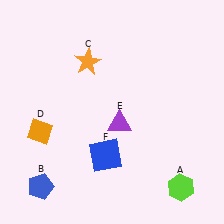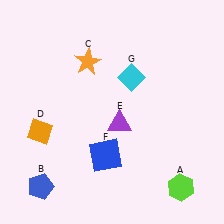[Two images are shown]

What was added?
A cyan diamond (G) was added in Image 2.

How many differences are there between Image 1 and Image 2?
There is 1 difference between the two images.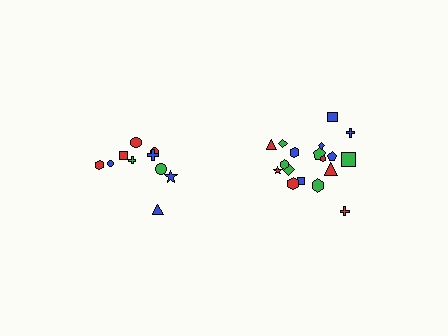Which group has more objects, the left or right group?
The right group.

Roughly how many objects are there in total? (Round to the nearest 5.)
Roughly 30 objects in total.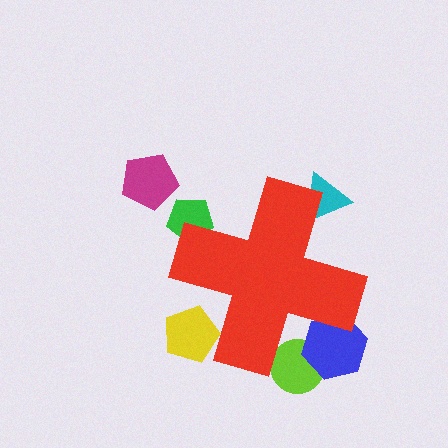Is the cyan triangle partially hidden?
Yes, the cyan triangle is partially hidden behind the red cross.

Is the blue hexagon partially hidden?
Yes, the blue hexagon is partially hidden behind the red cross.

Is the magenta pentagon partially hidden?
No, the magenta pentagon is fully visible.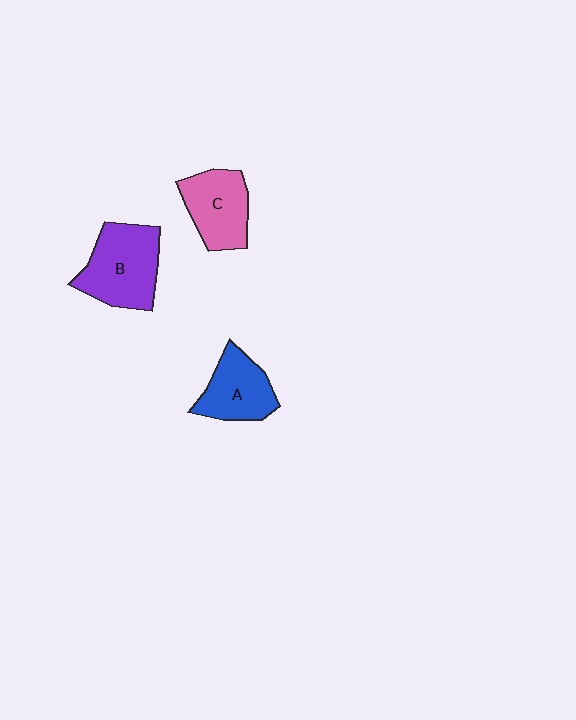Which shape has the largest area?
Shape B (purple).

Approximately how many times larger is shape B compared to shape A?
Approximately 1.4 times.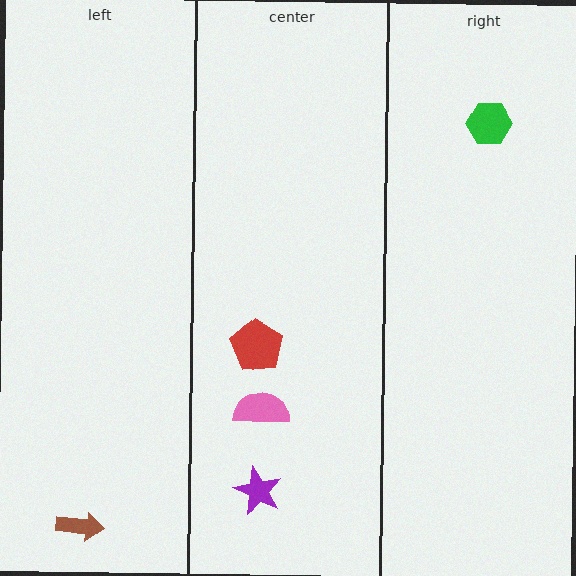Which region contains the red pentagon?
The center region.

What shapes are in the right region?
The green hexagon.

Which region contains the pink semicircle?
The center region.